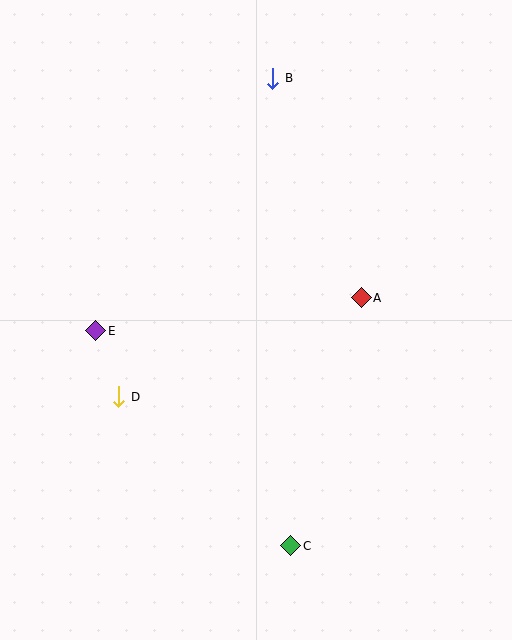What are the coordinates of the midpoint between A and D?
The midpoint between A and D is at (240, 347).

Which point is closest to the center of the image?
Point A at (361, 298) is closest to the center.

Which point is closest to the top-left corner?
Point B is closest to the top-left corner.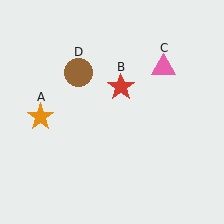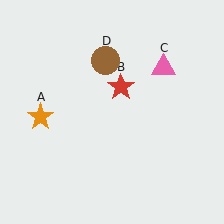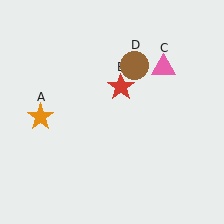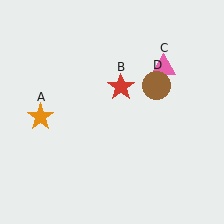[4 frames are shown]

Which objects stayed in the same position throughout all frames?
Orange star (object A) and red star (object B) and pink triangle (object C) remained stationary.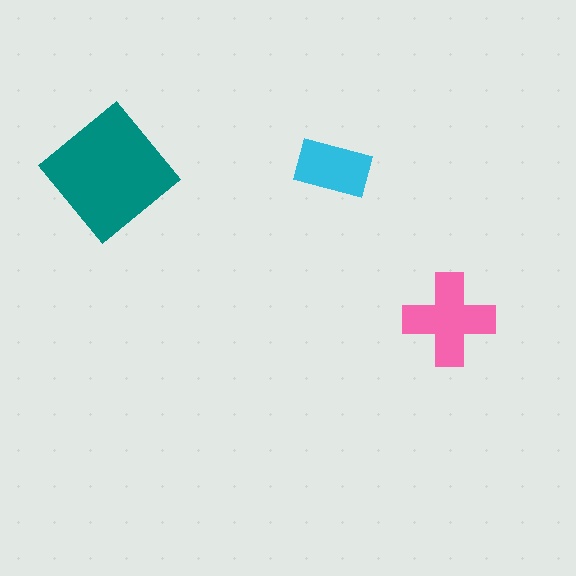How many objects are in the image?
There are 3 objects in the image.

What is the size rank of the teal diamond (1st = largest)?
1st.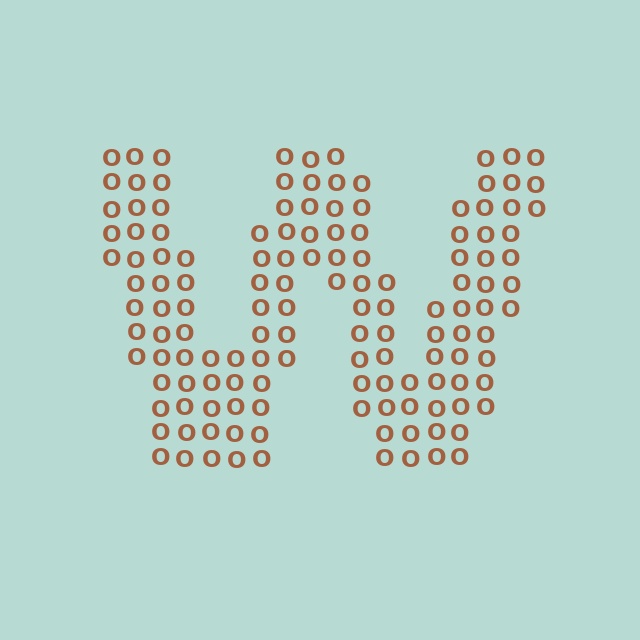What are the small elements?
The small elements are letter O's.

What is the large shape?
The large shape is the letter W.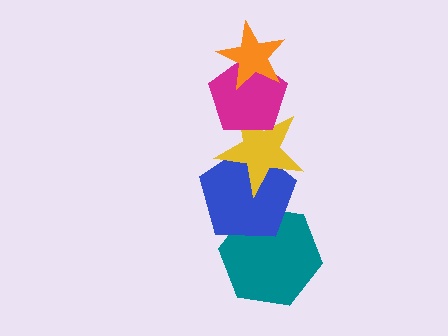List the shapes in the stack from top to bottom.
From top to bottom: the orange star, the magenta pentagon, the yellow star, the blue pentagon, the teal hexagon.